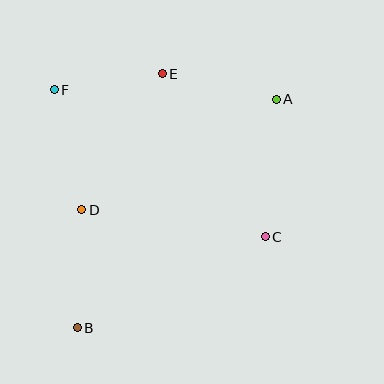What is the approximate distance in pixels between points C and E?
The distance between C and E is approximately 193 pixels.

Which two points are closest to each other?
Points E and F are closest to each other.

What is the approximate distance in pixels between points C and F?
The distance between C and F is approximately 257 pixels.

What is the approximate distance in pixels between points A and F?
The distance between A and F is approximately 222 pixels.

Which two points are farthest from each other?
Points A and B are farthest from each other.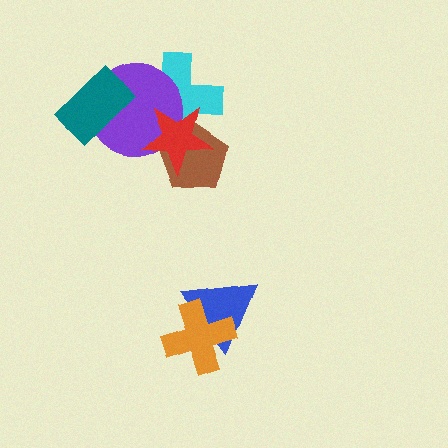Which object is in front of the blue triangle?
The orange cross is in front of the blue triangle.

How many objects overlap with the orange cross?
1 object overlaps with the orange cross.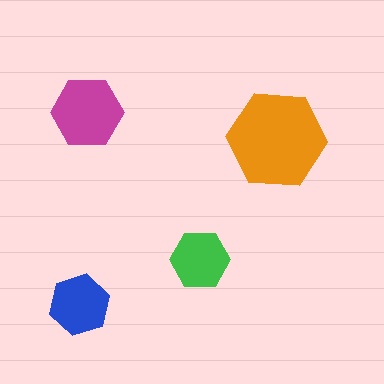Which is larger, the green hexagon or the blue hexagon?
The blue one.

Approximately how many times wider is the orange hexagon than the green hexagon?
About 1.5 times wider.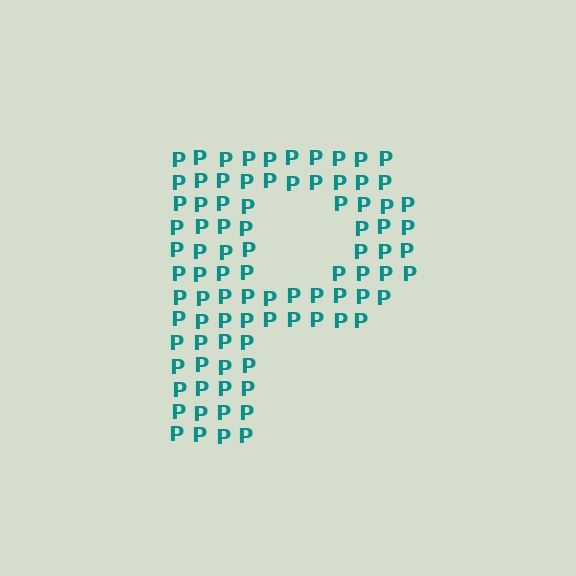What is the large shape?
The large shape is the letter P.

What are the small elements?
The small elements are letter P's.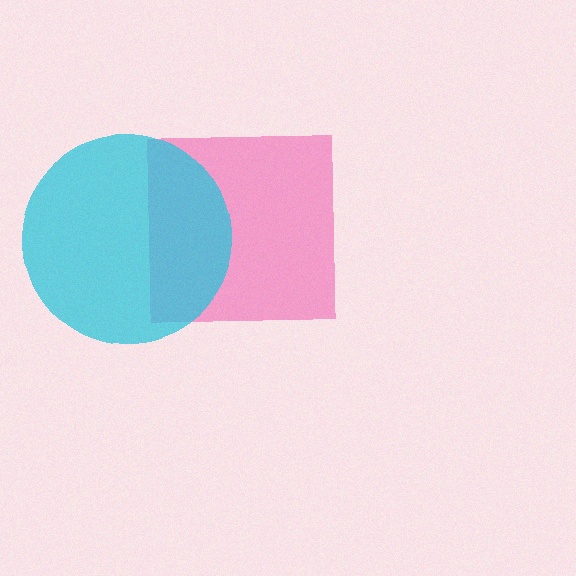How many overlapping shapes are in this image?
There are 2 overlapping shapes in the image.